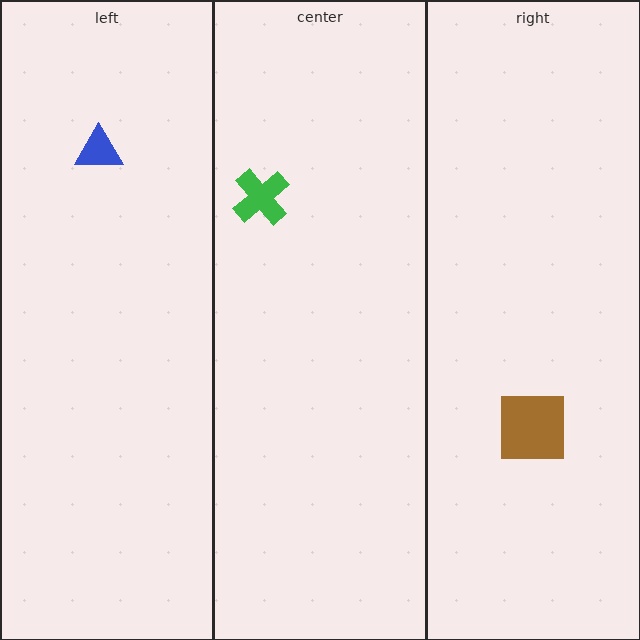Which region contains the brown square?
The right region.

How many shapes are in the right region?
1.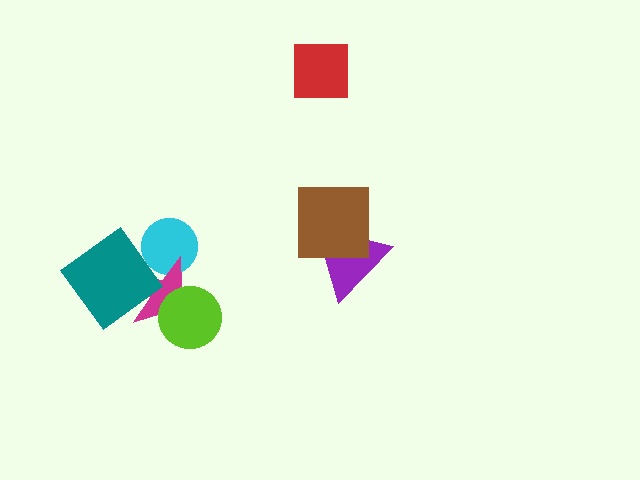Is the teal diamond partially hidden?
No, no other shape covers it.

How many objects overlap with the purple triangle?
1 object overlaps with the purple triangle.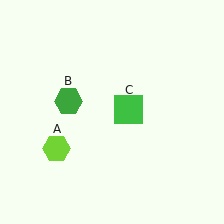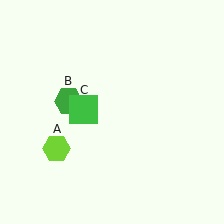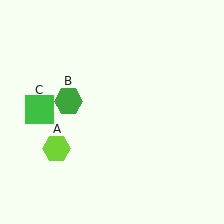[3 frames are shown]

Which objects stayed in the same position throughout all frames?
Lime hexagon (object A) and green hexagon (object B) remained stationary.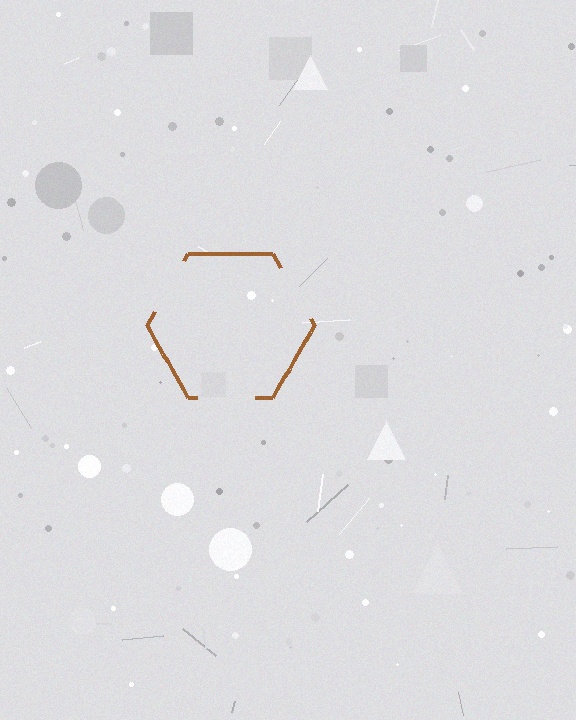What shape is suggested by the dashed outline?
The dashed outline suggests a hexagon.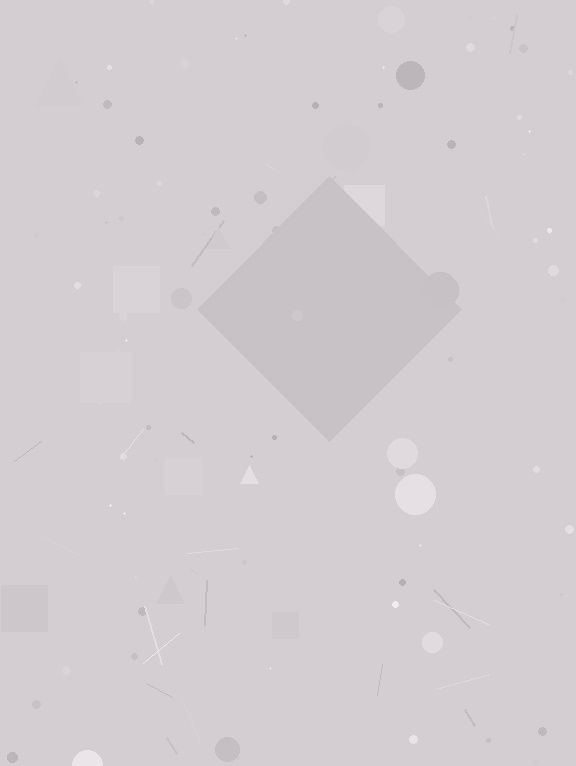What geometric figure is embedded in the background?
A diamond is embedded in the background.